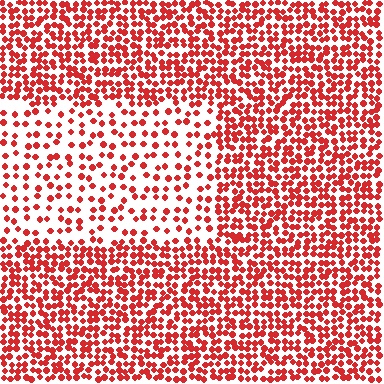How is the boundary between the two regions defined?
The boundary is defined by a change in element density (approximately 2.2x ratio). All elements are the same color, size, and shape.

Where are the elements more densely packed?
The elements are more densely packed outside the rectangle boundary.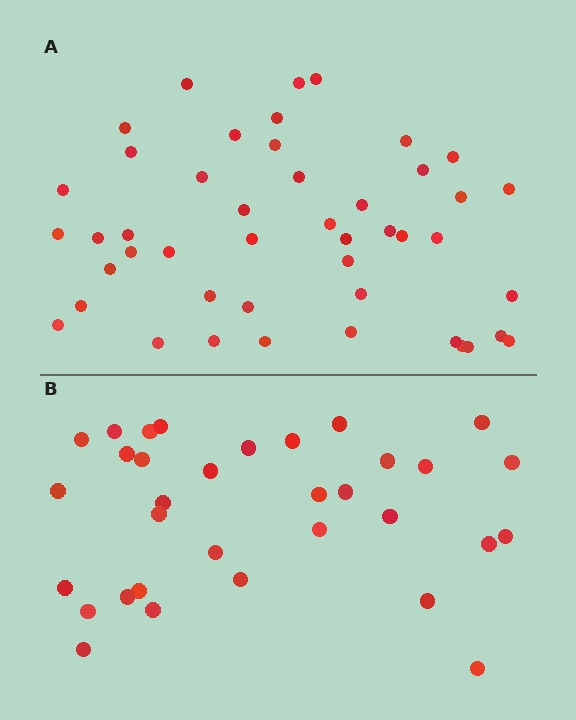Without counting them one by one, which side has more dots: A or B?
Region A (the top region) has more dots.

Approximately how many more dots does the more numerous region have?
Region A has approximately 15 more dots than region B.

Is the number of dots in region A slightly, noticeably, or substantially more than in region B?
Region A has noticeably more, but not dramatically so. The ratio is roughly 1.4 to 1.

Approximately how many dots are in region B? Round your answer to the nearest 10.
About 30 dots. (The exact count is 33, which rounds to 30.)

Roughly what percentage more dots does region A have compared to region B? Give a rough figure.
About 40% more.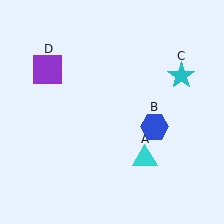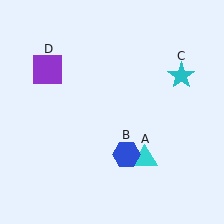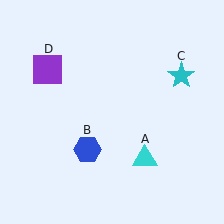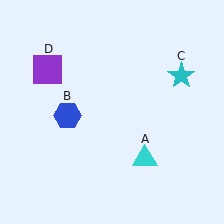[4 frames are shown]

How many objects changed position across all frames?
1 object changed position: blue hexagon (object B).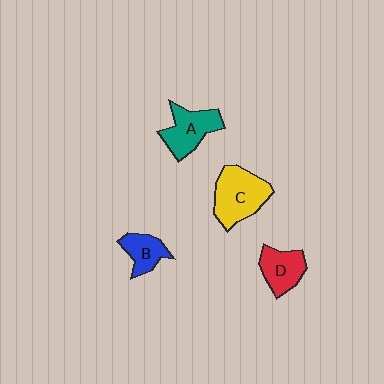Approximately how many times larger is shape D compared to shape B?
Approximately 1.2 times.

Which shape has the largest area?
Shape C (yellow).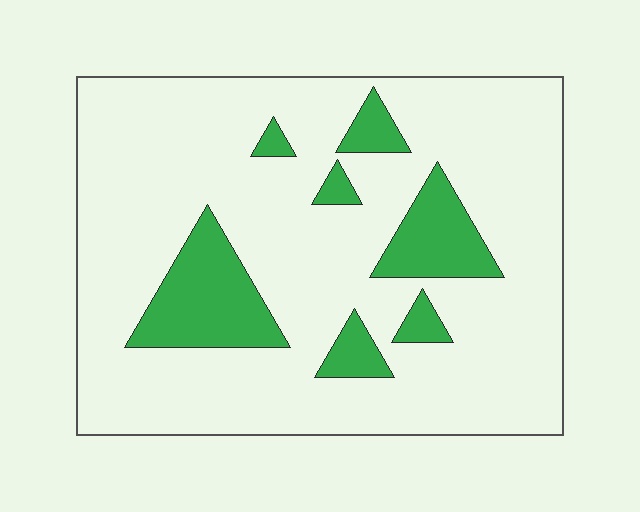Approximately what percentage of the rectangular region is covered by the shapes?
Approximately 15%.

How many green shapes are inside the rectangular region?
7.